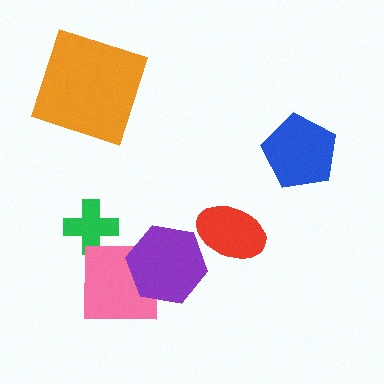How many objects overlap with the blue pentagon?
0 objects overlap with the blue pentagon.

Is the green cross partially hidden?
No, no other shape covers it.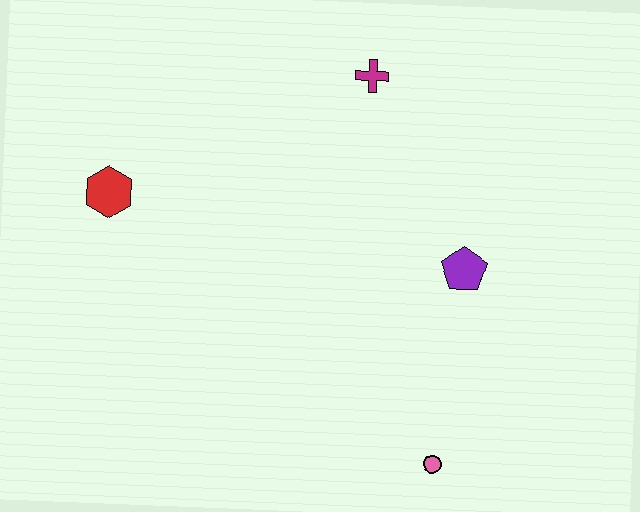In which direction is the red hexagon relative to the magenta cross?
The red hexagon is to the left of the magenta cross.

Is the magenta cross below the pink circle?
No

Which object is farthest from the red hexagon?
The pink circle is farthest from the red hexagon.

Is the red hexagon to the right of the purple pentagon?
No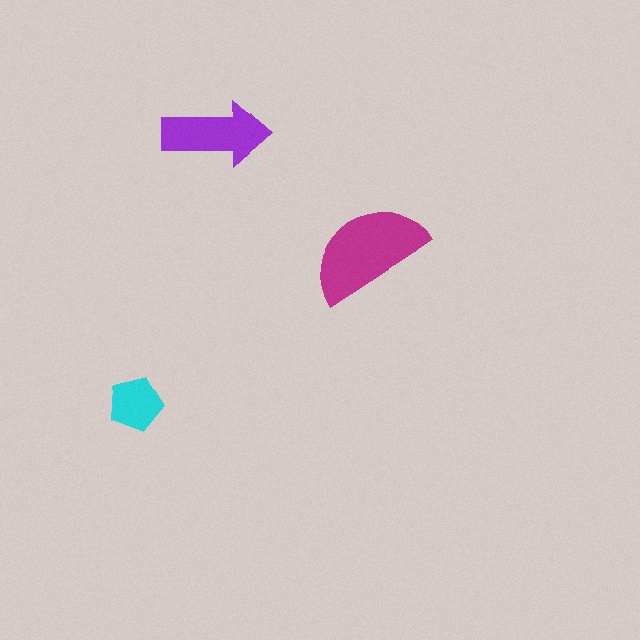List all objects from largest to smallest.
The magenta semicircle, the purple arrow, the cyan pentagon.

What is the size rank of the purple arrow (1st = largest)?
2nd.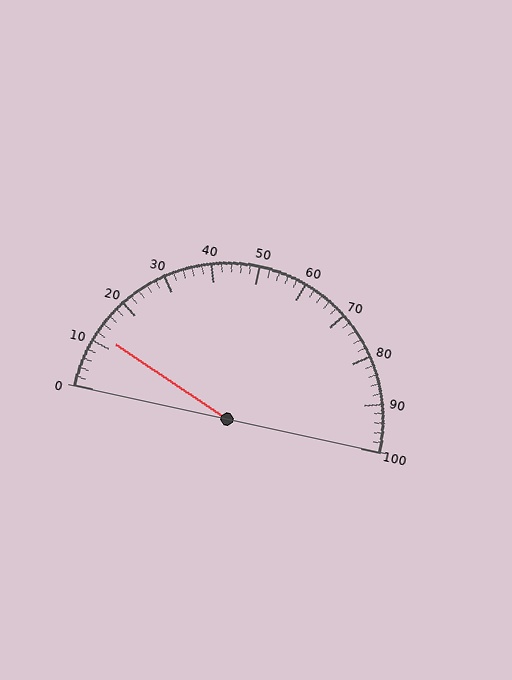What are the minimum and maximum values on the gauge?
The gauge ranges from 0 to 100.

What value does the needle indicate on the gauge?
The needle indicates approximately 12.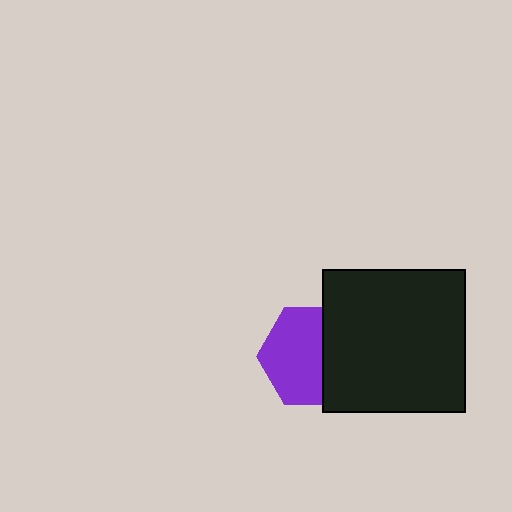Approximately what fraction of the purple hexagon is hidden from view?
Roughly 39% of the purple hexagon is hidden behind the black square.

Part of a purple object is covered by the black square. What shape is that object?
It is a hexagon.